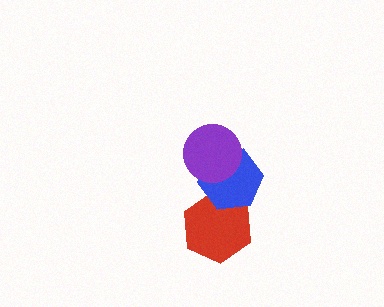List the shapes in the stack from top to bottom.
From top to bottom: the purple circle, the blue hexagon, the red hexagon.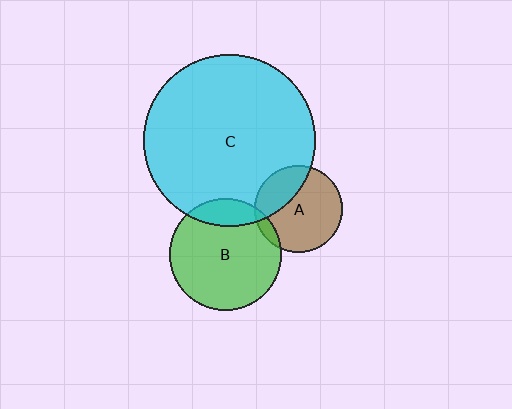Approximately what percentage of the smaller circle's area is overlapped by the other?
Approximately 5%.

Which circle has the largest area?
Circle C (cyan).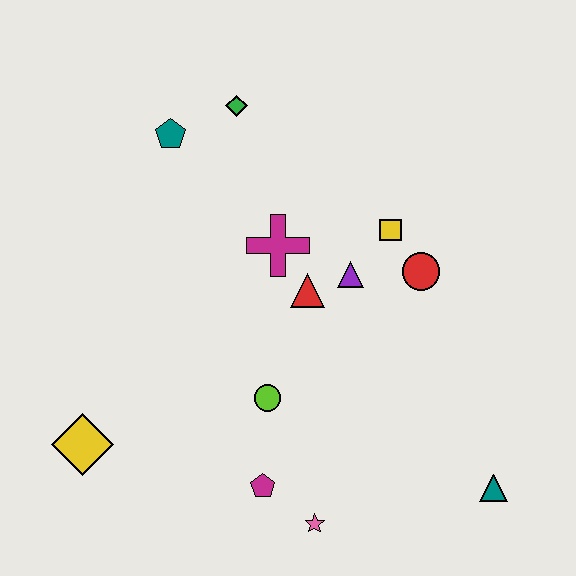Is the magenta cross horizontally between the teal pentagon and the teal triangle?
Yes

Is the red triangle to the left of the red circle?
Yes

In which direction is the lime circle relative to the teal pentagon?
The lime circle is below the teal pentagon.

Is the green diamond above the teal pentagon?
Yes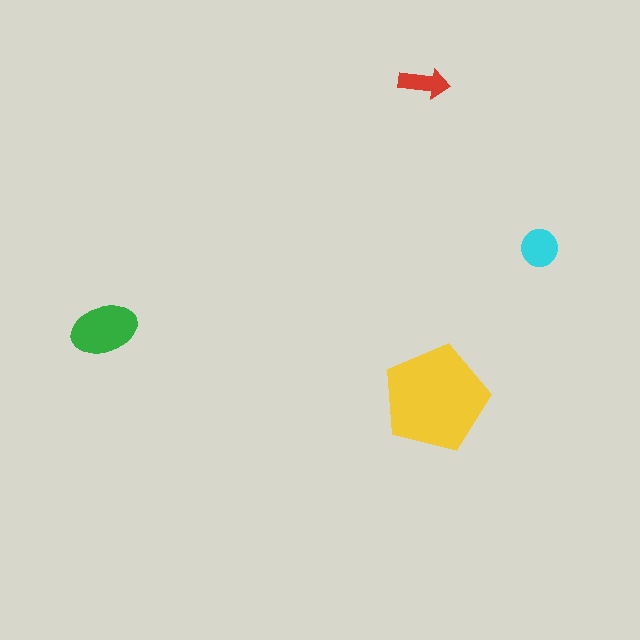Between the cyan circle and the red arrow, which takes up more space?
The cyan circle.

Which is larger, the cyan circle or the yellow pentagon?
The yellow pentagon.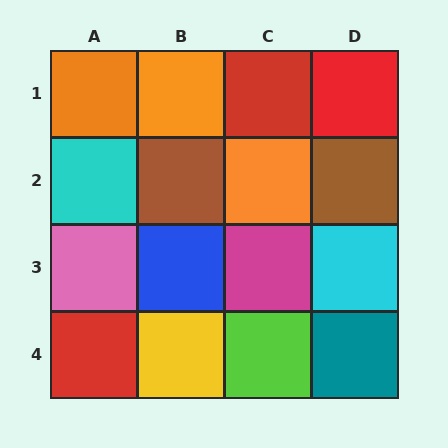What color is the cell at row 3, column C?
Magenta.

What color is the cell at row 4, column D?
Teal.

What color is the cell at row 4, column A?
Red.